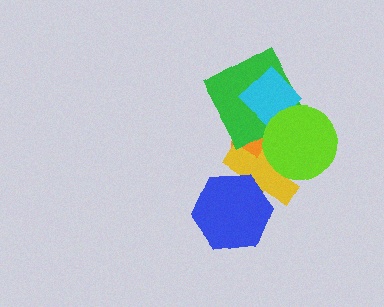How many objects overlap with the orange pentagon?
4 objects overlap with the orange pentagon.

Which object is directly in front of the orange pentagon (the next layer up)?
The yellow cross is directly in front of the orange pentagon.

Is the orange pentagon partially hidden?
Yes, it is partially covered by another shape.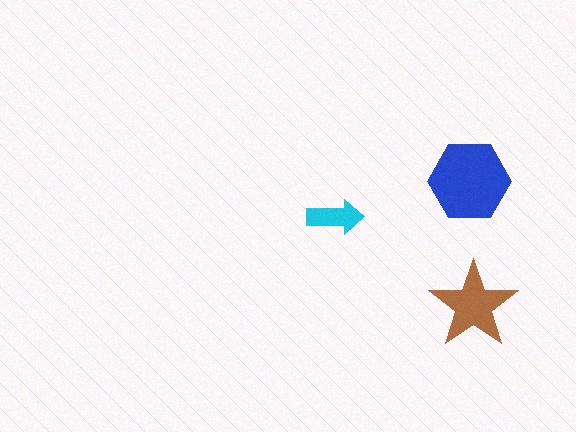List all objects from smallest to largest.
The cyan arrow, the brown star, the blue hexagon.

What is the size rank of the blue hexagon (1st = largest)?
1st.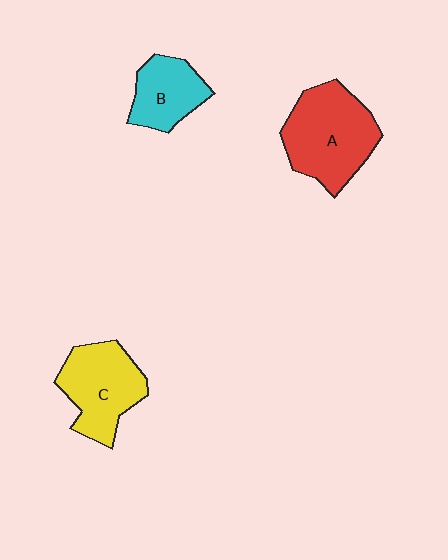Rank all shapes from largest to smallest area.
From largest to smallest: A (red), C (yellow), B (cyan).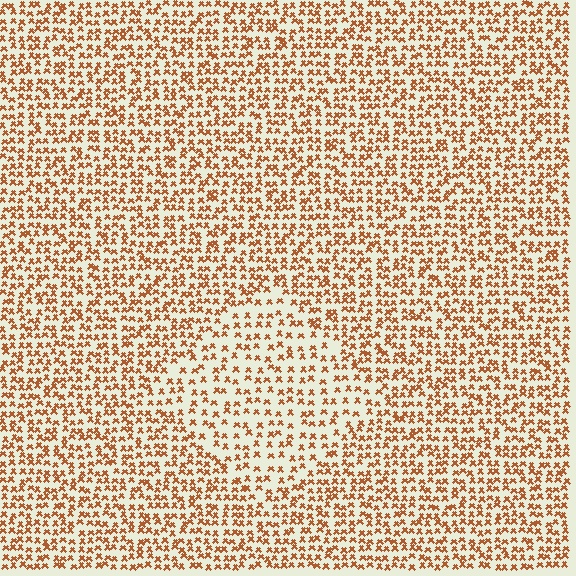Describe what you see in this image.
The image contains small brown elements arranged at two different densities. A diamond-shaped region is visible where the elements are less densely packed than the surrounding area.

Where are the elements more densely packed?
The elements are more densely packed outside the diamond boundary.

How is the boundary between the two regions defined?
The boundary is defined by a change in element density (approximately 1.7x ratio). All elements are the same color, size, and shape.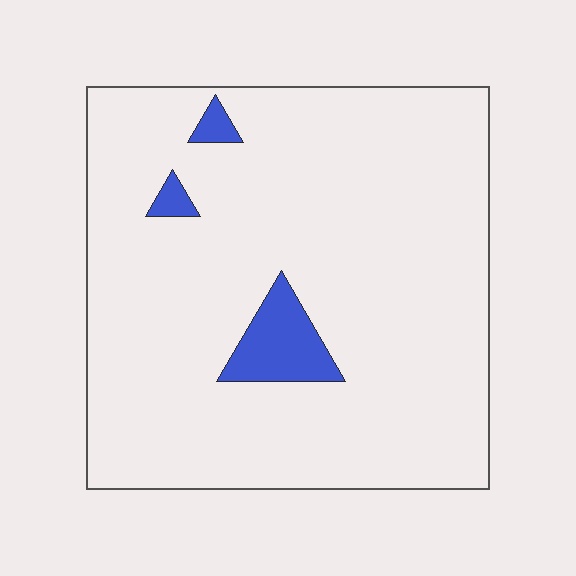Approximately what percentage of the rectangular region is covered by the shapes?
Approximately 5%.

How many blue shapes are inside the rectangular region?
3.